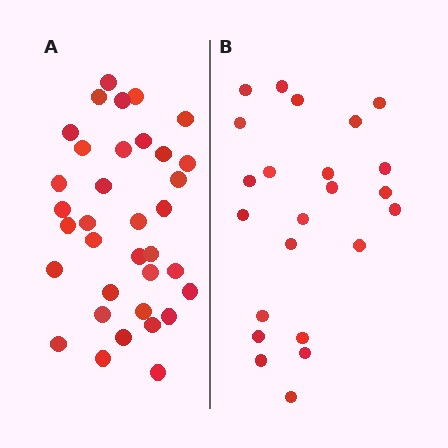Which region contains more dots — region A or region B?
Region A (the left region) has more dots.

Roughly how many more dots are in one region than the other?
Region A has roughly 12 or so more dots than region B.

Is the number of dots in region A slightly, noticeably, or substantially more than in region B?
Region A has substantially more. The ratio is roughly 1.5 to 1.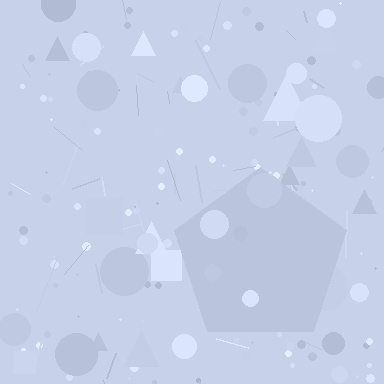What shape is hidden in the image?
A pentagon is hidden in the image.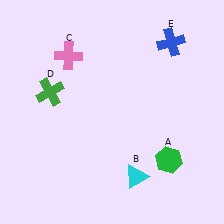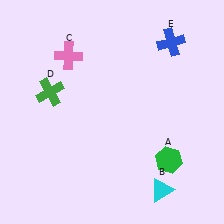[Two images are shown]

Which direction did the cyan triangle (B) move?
The cyan triangle (B) moved right.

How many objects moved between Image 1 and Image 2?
1 object moved between the two images.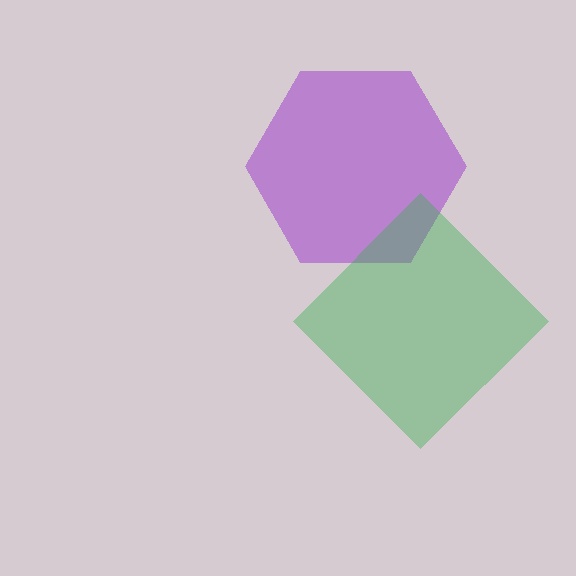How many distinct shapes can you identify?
There are 2 distinct shapes: a purple hexagon, a green diamond.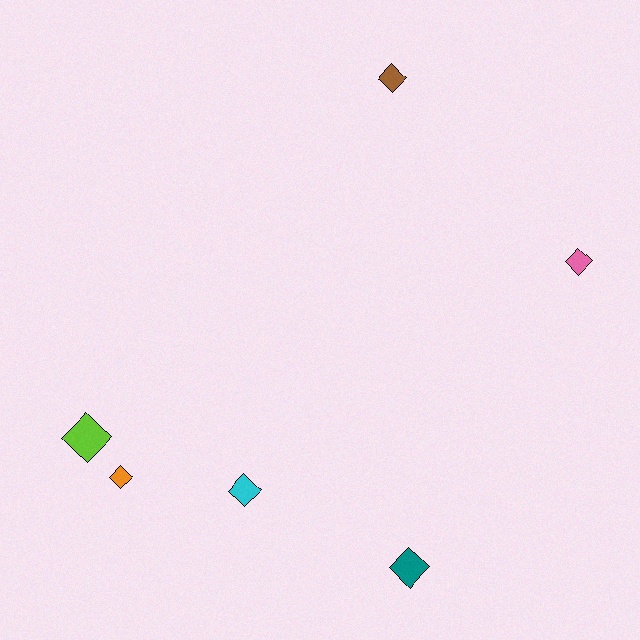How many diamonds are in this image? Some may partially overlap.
There are 6 diamonds.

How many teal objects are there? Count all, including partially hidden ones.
There is 1 teal object.